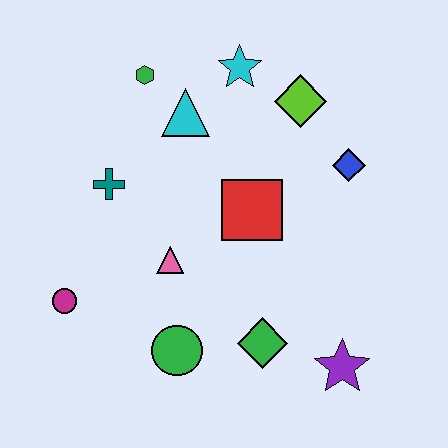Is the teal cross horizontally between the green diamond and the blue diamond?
No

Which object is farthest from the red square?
The magenta circle is farthest from the red square.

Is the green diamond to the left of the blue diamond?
Yes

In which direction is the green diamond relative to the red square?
The green diamond is below the red square.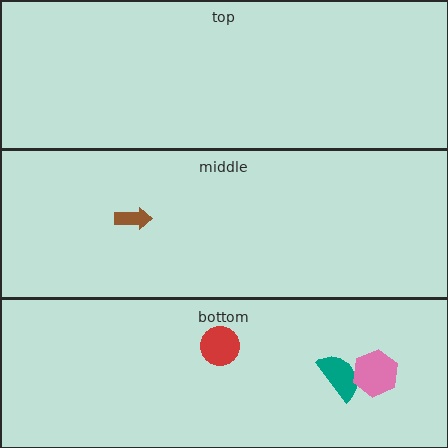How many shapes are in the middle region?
1.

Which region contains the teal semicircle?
The bottom region.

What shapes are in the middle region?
The brown arrow.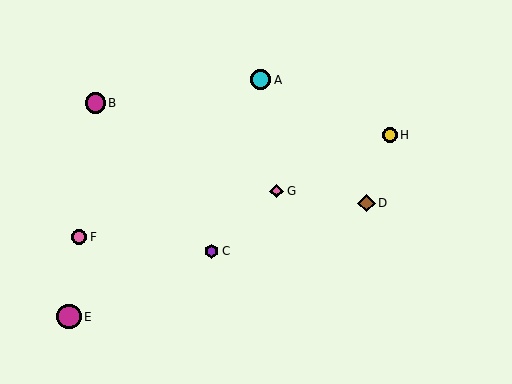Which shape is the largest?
The magenta circle (labeled E) is the largest.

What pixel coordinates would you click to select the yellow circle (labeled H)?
Click at (390, 135) to select the yellow circle H.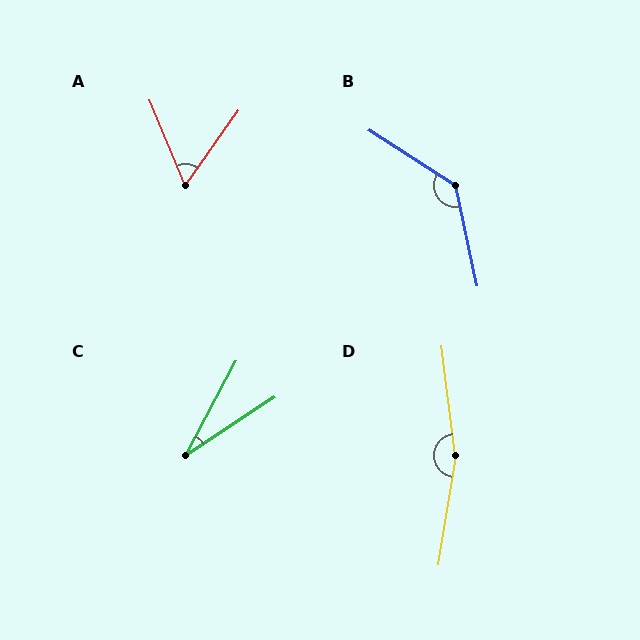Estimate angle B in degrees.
Approximately 135 degrees.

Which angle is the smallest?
C, at approximately 29 degrees.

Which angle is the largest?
D, at approximately 164 degrees.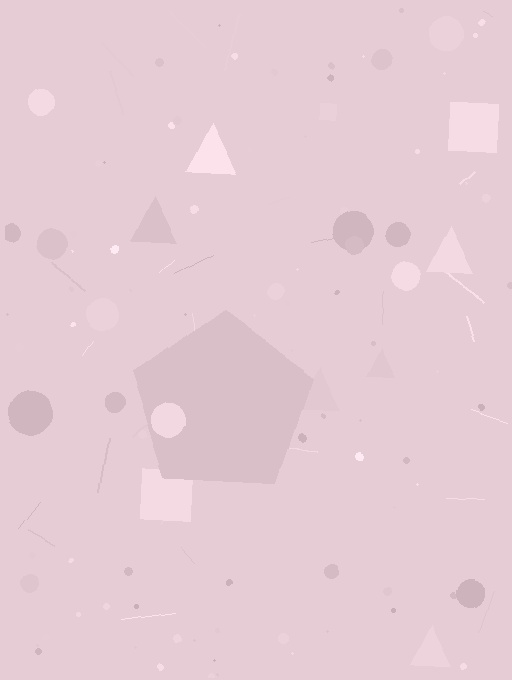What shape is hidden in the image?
A pentagon is hidden in the image.